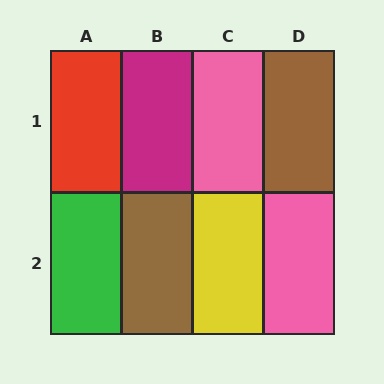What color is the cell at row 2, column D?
Pink.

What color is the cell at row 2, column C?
Yellow.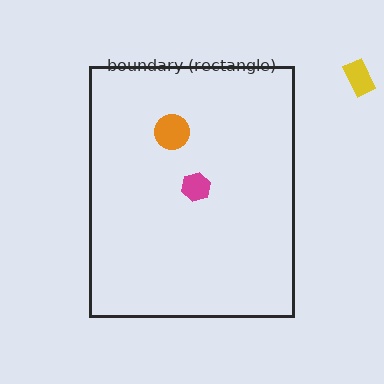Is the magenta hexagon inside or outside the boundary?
Inside.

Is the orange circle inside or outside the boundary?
Inside.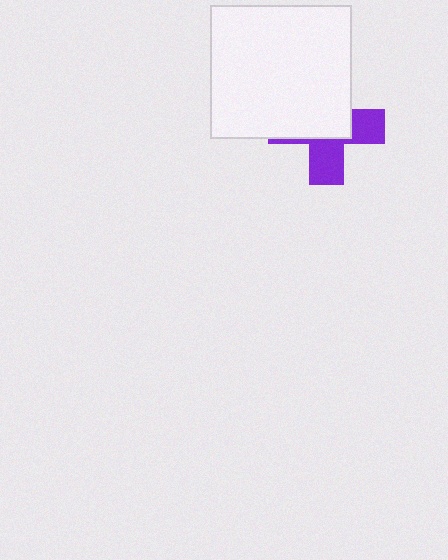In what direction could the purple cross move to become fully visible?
The purple cross could move toward the lower-right. That would shift it out from behind the white rectangle entirely.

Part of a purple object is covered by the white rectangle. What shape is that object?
It is a cross.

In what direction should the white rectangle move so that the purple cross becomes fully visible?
The white rectangle should move toward the upper-left. That is the shortest direction to clear the overlap and leave the purple cross fully visible.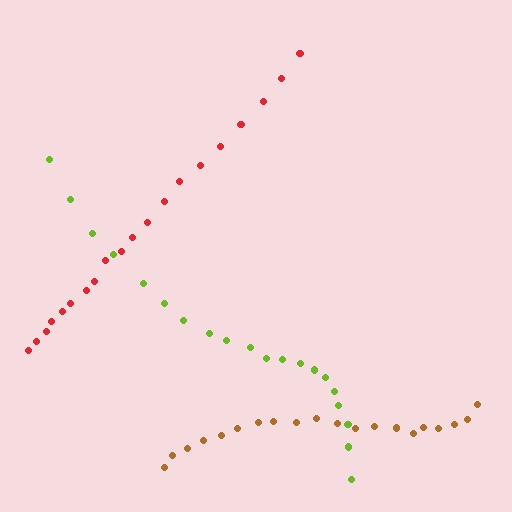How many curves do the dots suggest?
There are 3 distinct paths.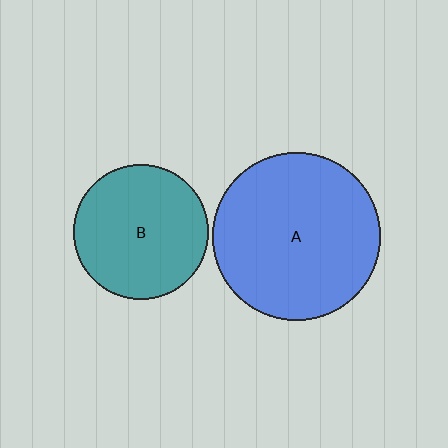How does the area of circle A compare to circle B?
Approximately 1.6 times.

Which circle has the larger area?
Circle A (blue).